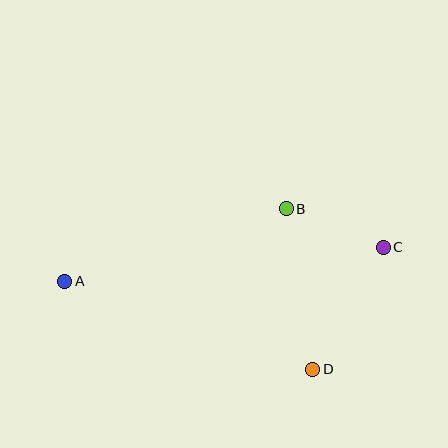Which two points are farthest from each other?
Points A and C are farthest from each other.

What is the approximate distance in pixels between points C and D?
The distance between C and D is approximately 141 pixels.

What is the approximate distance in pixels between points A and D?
The distance between A and D is approximately 263 pixels.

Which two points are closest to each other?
Points B and C are closest to each other.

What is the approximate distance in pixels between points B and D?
The distance between B and D is approximately 162 pixels.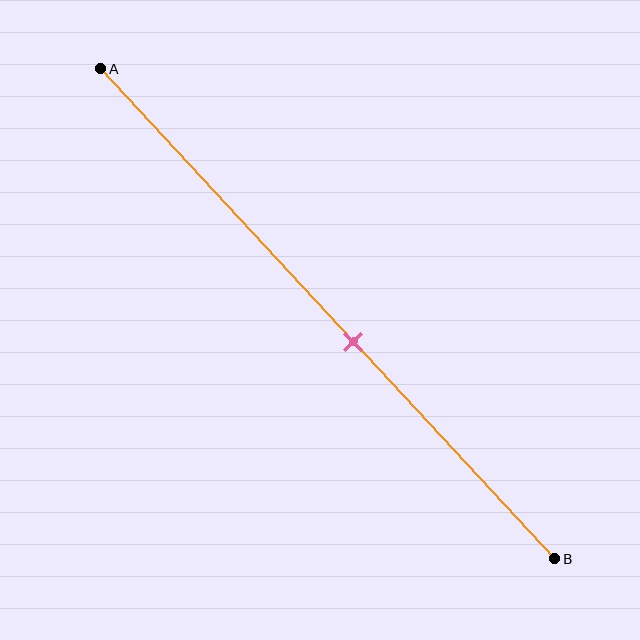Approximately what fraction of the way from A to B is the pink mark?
The pink mark is approximately 55% of the way from A to B.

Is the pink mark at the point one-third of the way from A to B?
No, the mark is at about 55% from A, not at the 33% one-third point.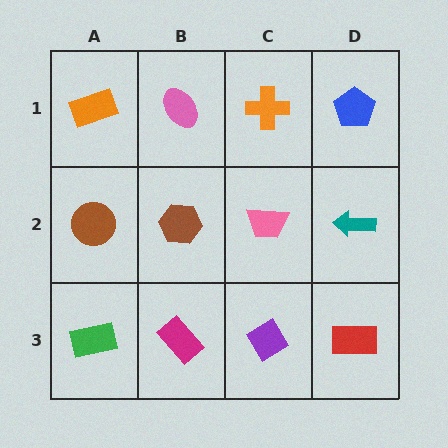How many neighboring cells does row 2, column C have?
4.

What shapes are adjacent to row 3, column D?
A teal arrow (row 2, column D), a purple diamond (row 3, column C).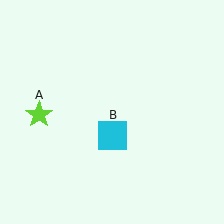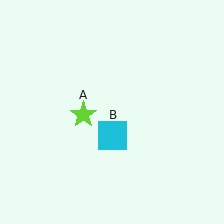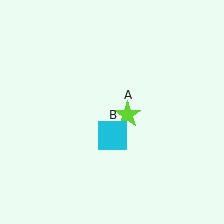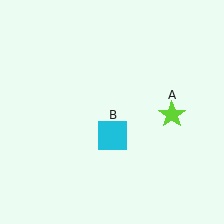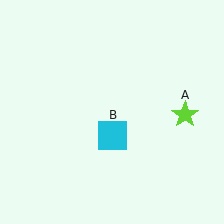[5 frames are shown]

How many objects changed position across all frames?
1 object changed position: lime star (object A).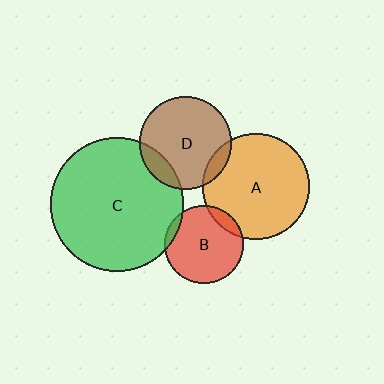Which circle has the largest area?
Circle C (green).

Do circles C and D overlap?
Yes.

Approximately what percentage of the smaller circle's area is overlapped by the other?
Approximately 15%.